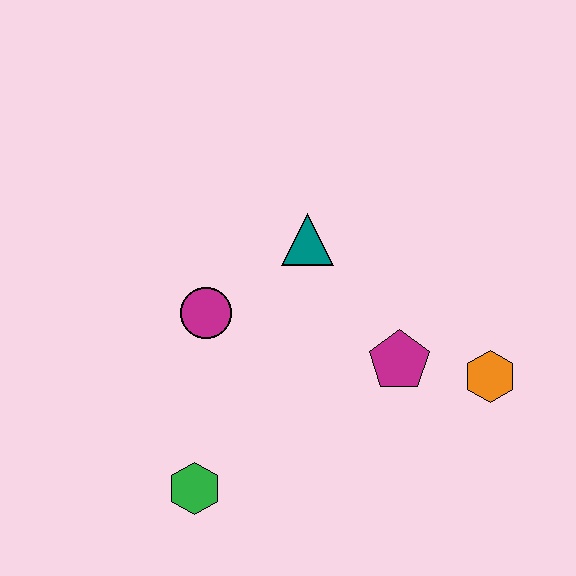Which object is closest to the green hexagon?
The magenta circle is closest to the green hexagon.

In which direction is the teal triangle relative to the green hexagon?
The teal triangle is above the green hexagon.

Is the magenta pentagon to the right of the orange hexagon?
No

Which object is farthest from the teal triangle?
The green hexagon is farthest from the teal triangle.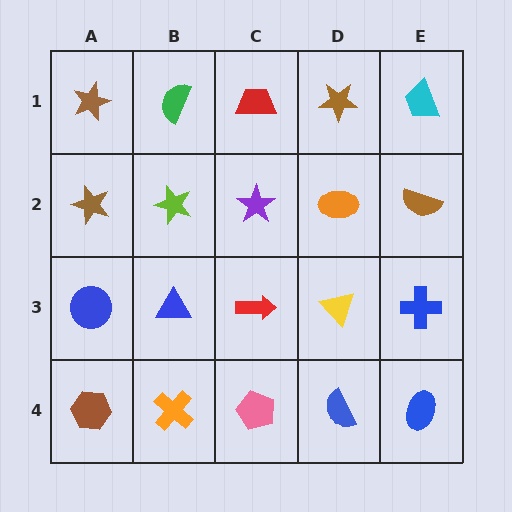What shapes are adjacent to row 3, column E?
A brown semicircle (row 2, column E), a blue ellipse (row 4, column E), a yellow triangle (row 3, column D).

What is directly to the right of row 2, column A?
A lime star.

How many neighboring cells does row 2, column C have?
4.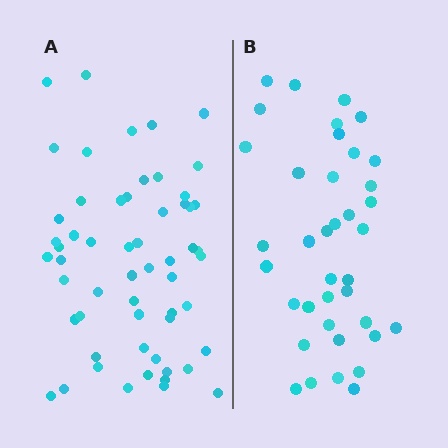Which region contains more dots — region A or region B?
Region A (the left region) has more dots.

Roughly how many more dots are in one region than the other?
Region A has approximately 20 more dots than region B.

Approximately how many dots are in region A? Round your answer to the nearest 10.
About 60 dots. (The exact count is 57, which rounds to 60.)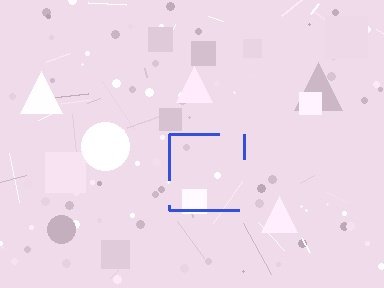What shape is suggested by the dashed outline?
The dashed outline suggests a square.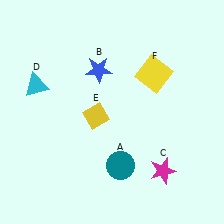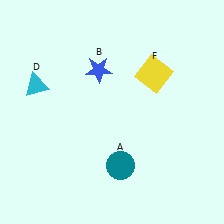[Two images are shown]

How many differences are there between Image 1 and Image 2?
There are 2 differences between the two images.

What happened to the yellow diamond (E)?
The yellow diamond (E) was removed in Image 2. It was in the bottom-left area of Image 1.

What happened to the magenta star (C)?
The magenta star (C) was removed in Image 2. It was in the bottom-right area of Image 1.